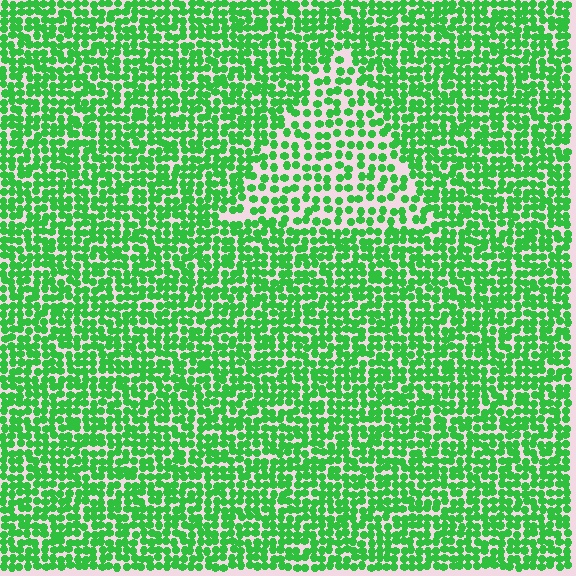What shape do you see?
I see a triangle.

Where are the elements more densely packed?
The elements are more densely packed outside the triangle boundary.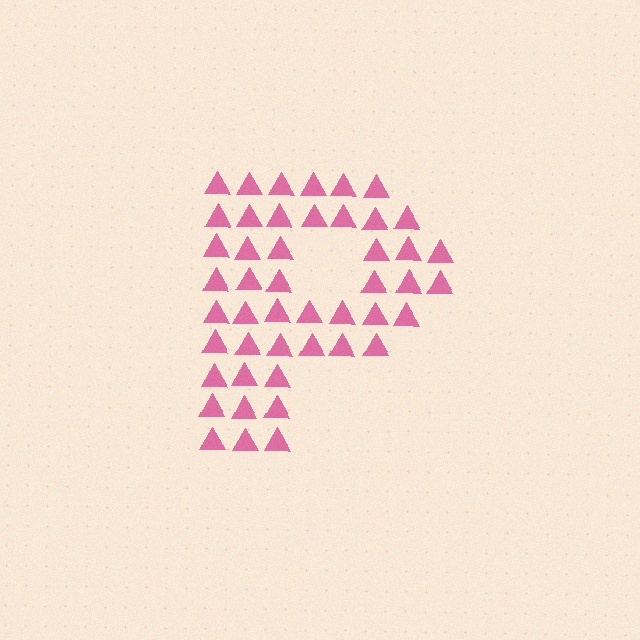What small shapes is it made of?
It is made of small triangles.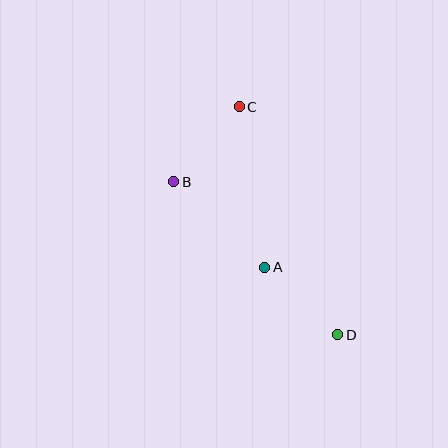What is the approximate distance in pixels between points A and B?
The distance between A and B is approximately 125 pixels.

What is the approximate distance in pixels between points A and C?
The distance between A and C is approximately 162 pixels.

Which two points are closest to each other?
Points A and D are closest to each other.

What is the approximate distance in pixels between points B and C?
The distance between B and C is approximately 99 pixels.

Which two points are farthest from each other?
Points C and D are farthest from each other.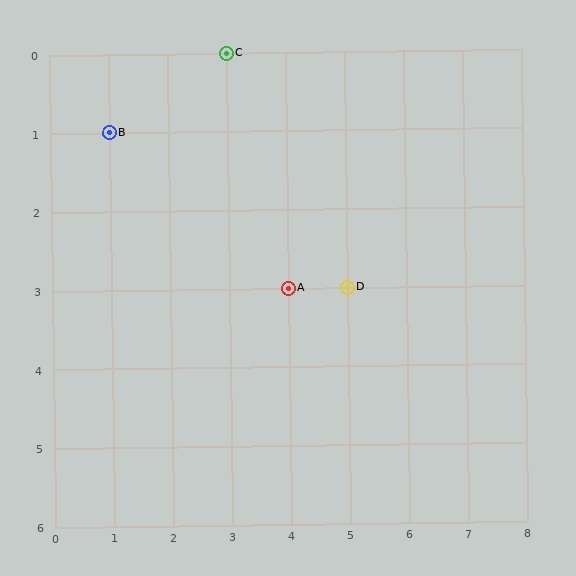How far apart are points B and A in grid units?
Points B and A are 3 columns and 2 rows apart (about 3.6 grid units diagonally).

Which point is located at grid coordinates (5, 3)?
Point D is at (5, 3).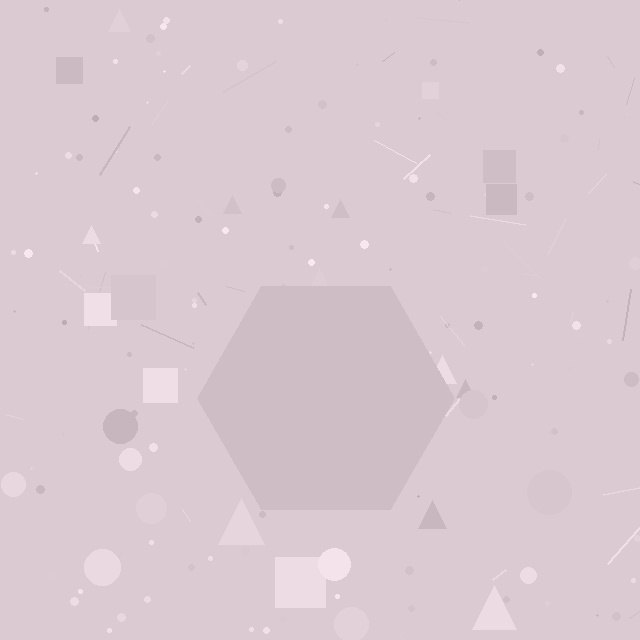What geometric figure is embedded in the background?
A hexagon is embedded in the background.